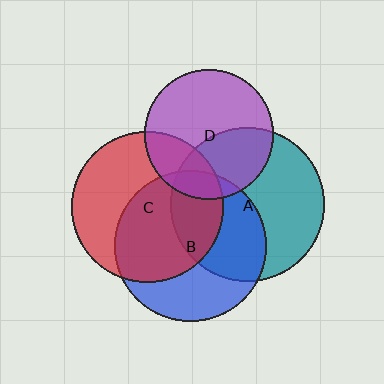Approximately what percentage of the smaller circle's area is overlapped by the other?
Approximately 40%.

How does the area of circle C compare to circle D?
Approximately 1.4 times.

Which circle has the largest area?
Circle A (teal).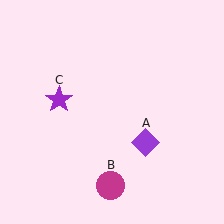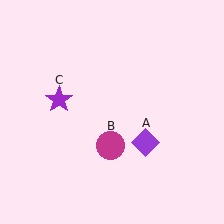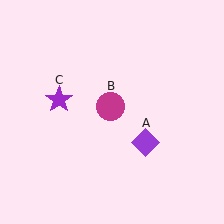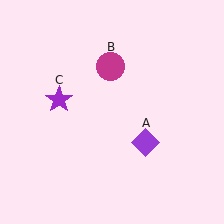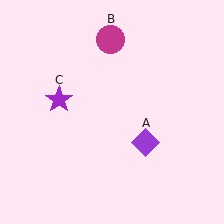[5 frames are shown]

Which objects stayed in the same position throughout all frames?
Purple diamond (object A) and purple star (object C) remained stationary.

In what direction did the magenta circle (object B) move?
The magenta circle (object B) moved up.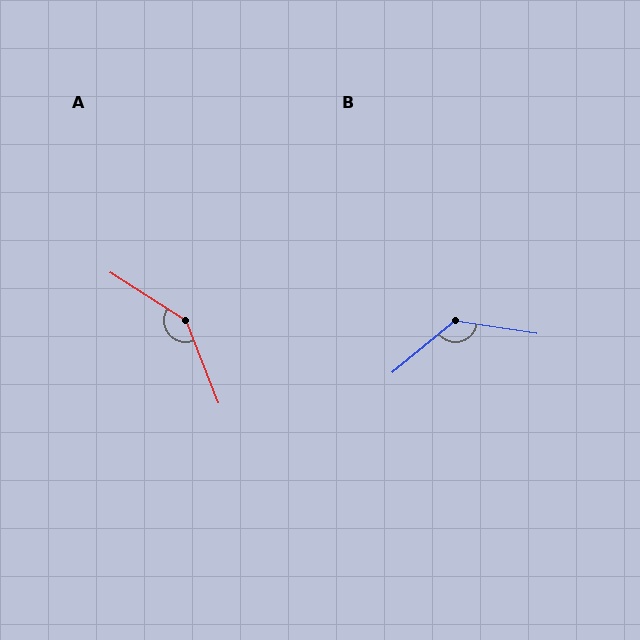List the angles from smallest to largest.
B (131°), A (144°).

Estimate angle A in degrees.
Approximately 144 degrees.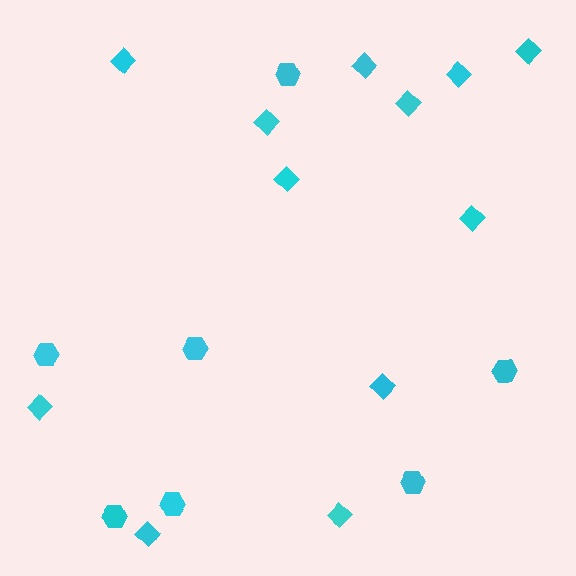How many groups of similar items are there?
There are 2 groups: one group of diamonds (12) and one group of hexagons (7).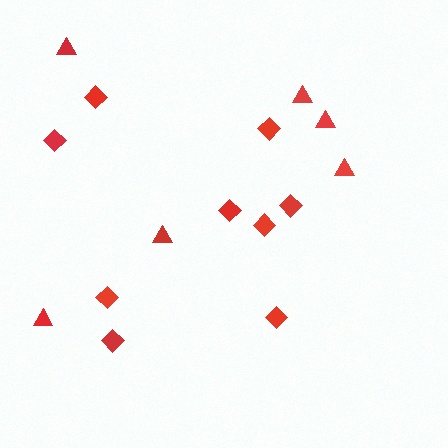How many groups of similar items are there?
There are 2 groups: one group of diamonds (9) and one group of triangles (6).